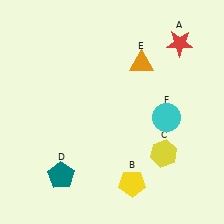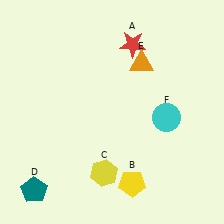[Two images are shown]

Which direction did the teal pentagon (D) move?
The teal pentagon (D) moved left.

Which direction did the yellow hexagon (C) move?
The yellow hexagon (C) moved left.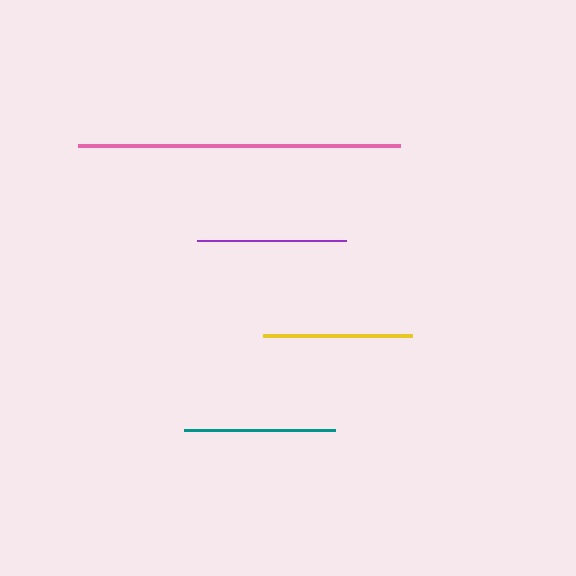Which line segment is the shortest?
The purple line is the shortest at approximately 149 pixels.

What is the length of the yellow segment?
The yellow segment is approximately 149 pixels long.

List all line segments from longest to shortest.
From longest to shortest: pink, teal, yellow, purple.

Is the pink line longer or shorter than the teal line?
The pink line is longer than the teal line.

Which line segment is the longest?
The pink line is the longest at approximately 321 pixels.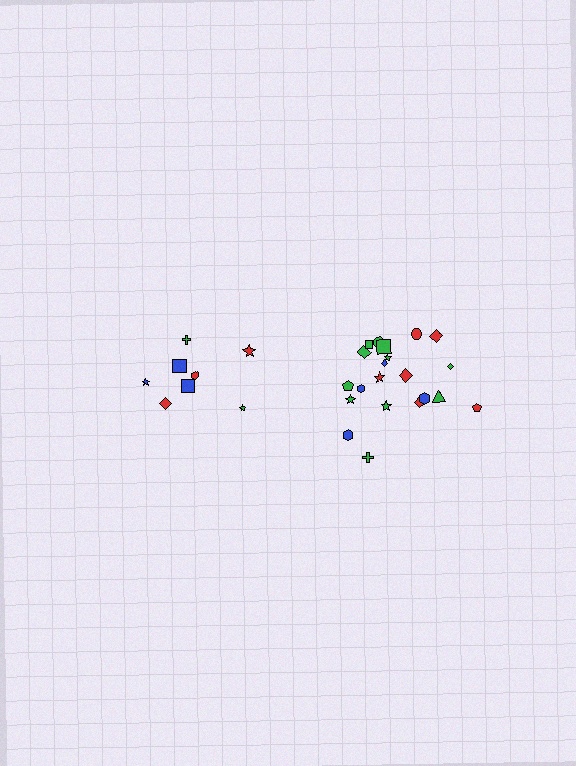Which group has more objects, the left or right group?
The right group.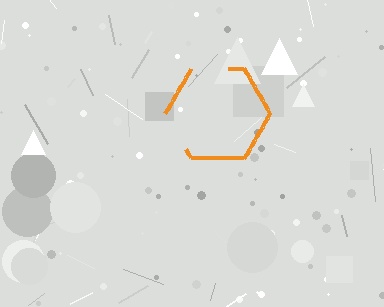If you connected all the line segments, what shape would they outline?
They would outline a hexagon.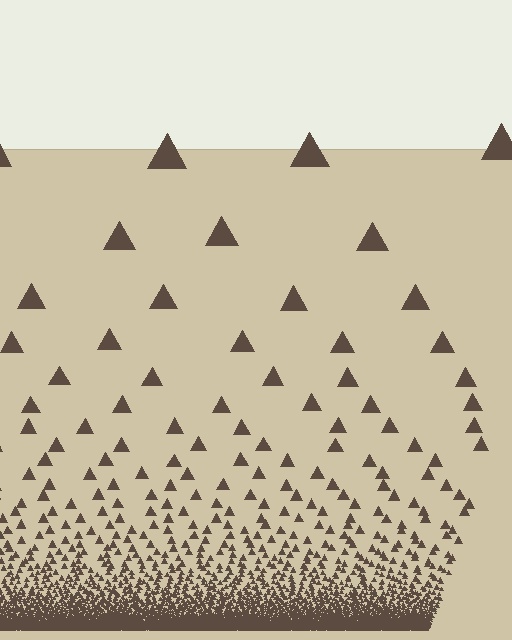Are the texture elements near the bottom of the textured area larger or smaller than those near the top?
Smaller. The gradient is inverted — elements near the bottom are smaller and denser.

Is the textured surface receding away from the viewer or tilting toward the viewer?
The surface appears to tilt toward the viewer. Texture elements get larger and sparser toward the top.